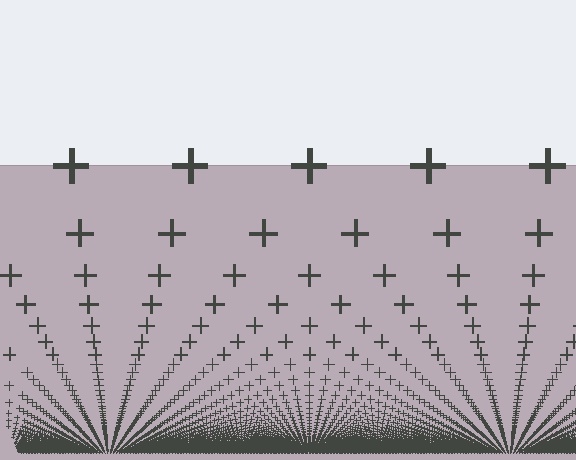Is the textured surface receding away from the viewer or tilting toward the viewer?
The surface appears to tilt toward the viewer. Texture elements get larger and sparser toward the top.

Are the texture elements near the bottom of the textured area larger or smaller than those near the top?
Smaller. The gradient is inverted — elements near the bottom are smaller and denser.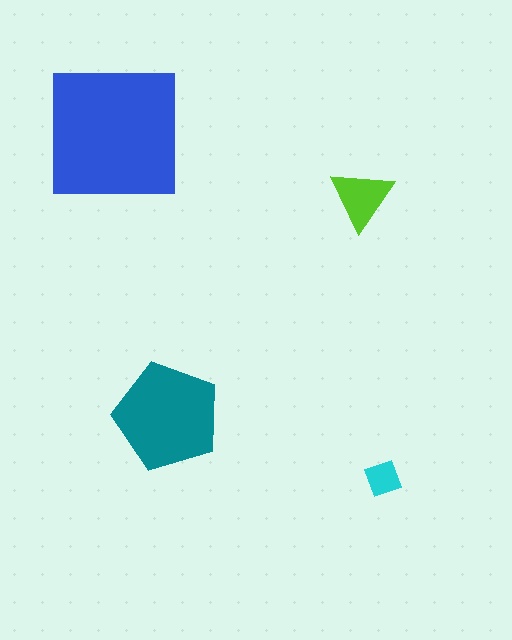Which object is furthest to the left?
The blue square is leftmost.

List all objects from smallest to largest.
The cyan diamond, the lime triangle, the teal pentagon, the blue square.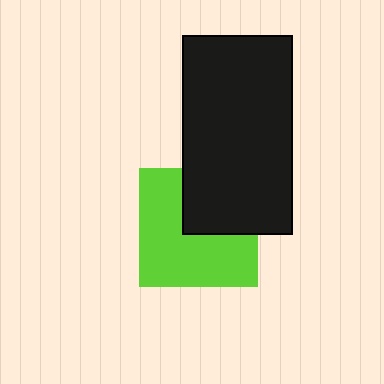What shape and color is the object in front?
The object in front is a black rectangle.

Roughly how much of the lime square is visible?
About half of it is visible (roughly 64%).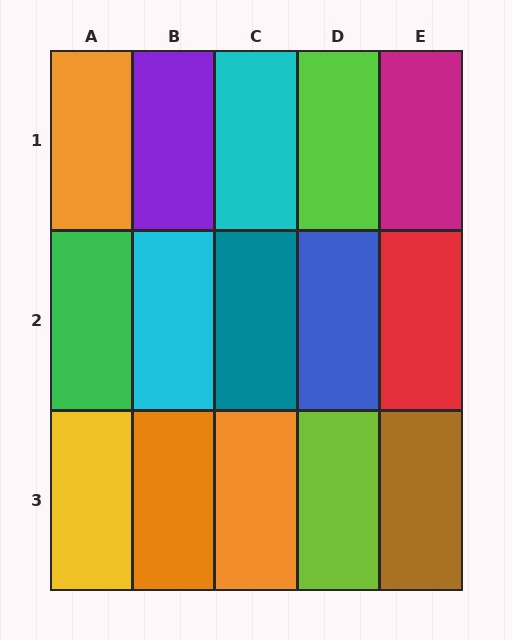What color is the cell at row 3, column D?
Lime.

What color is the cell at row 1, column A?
Orange.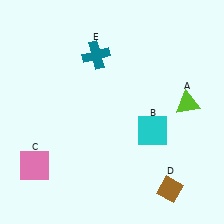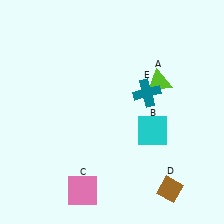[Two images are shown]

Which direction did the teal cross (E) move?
The teal cross (E) moved right.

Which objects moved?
The objects that moved are: the lime triangle (A), the pink square (C), the teal cross (E).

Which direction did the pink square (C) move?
The pink square (C) moved right.